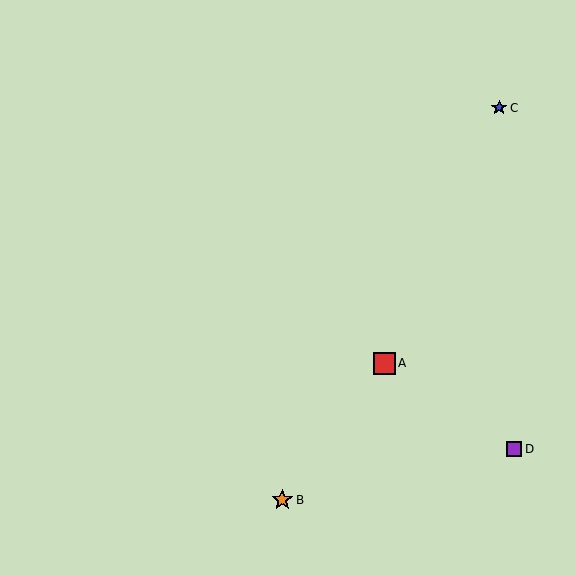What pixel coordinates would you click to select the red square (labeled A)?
Click at (384, 363) to select the red square A.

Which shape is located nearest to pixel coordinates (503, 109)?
The blue star (labeled C) at (499, 108) is nearest to that location.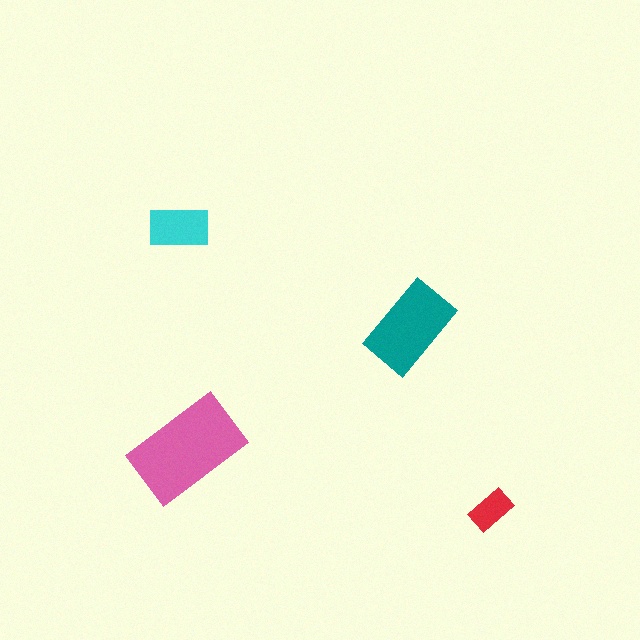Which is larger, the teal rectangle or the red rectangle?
The teal one.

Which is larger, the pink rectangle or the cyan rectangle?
The pink one.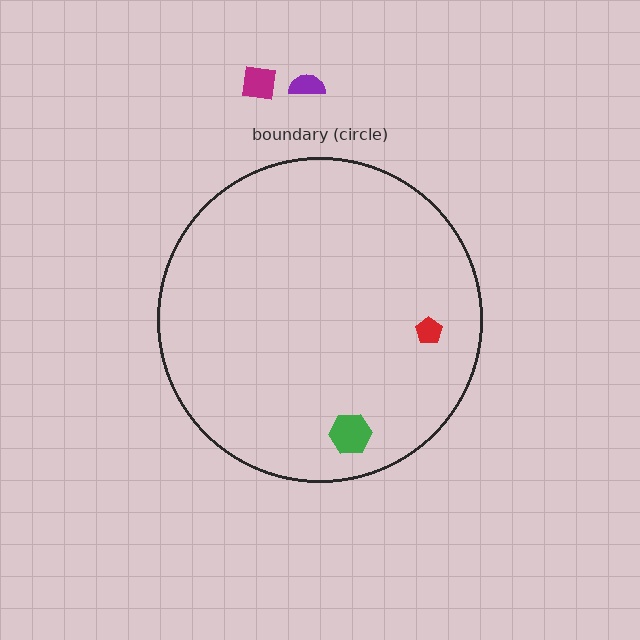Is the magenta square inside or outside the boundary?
Outside.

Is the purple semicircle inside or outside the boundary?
Outside.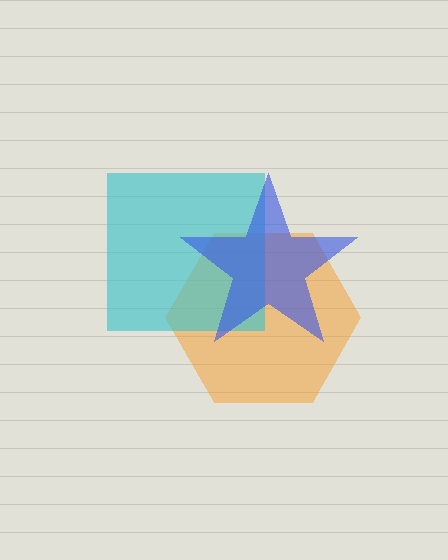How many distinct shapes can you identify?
There are 3 distinct shapes: an orange hexagon, a cyan square, a blue star.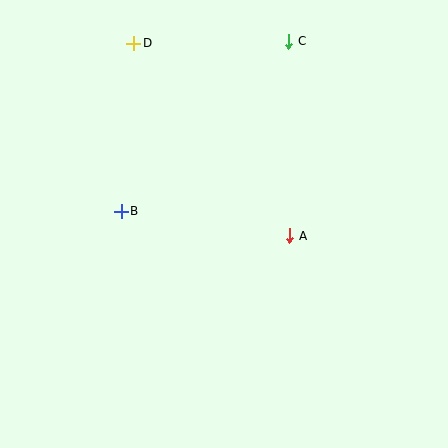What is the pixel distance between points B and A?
The distance between B and A is 170 pixels.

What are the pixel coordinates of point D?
Point D is at (134, 43).